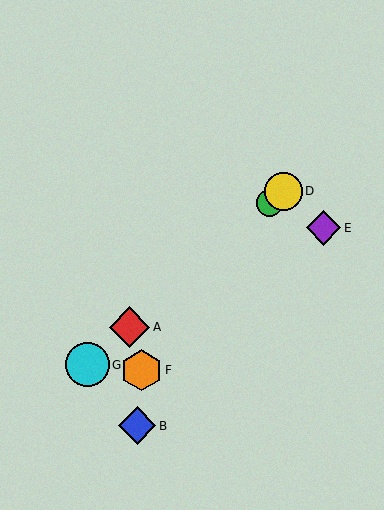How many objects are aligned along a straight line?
4 objects (A, C, D, G) are aligned along a straight line.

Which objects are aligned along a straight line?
Objects A, C, D, G are aligned along a straight line.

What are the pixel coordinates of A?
Object A is at (130, 327).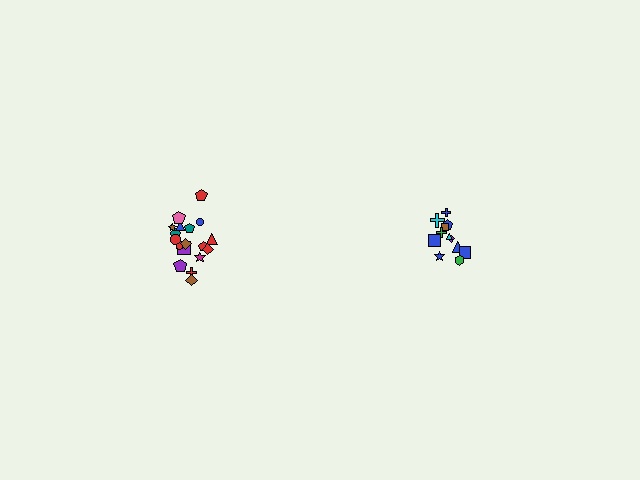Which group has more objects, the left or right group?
The left group.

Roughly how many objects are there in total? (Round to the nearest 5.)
Roughly 30 objects in total.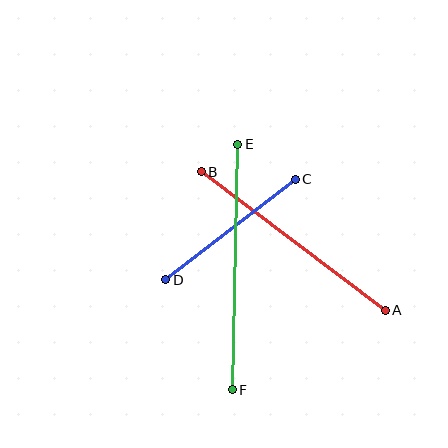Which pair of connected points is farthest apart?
Points E and F are farthest apart.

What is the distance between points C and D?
The distance is approximately 164 pixels.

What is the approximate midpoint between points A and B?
The midpoint is at approximately (293, 241) pixels.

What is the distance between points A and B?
The distance is approximately 230 pixels.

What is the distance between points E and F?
The distance is approximately 245 pixels.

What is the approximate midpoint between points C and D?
The midpoint is at approximately (231, 229) pixels.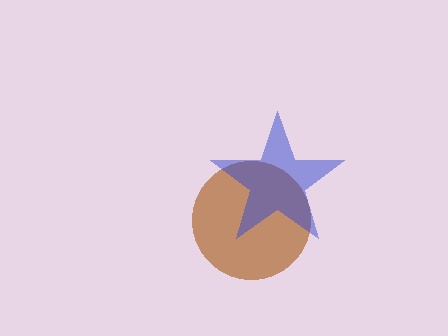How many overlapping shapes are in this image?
There are 2 overlapping shapes in the image.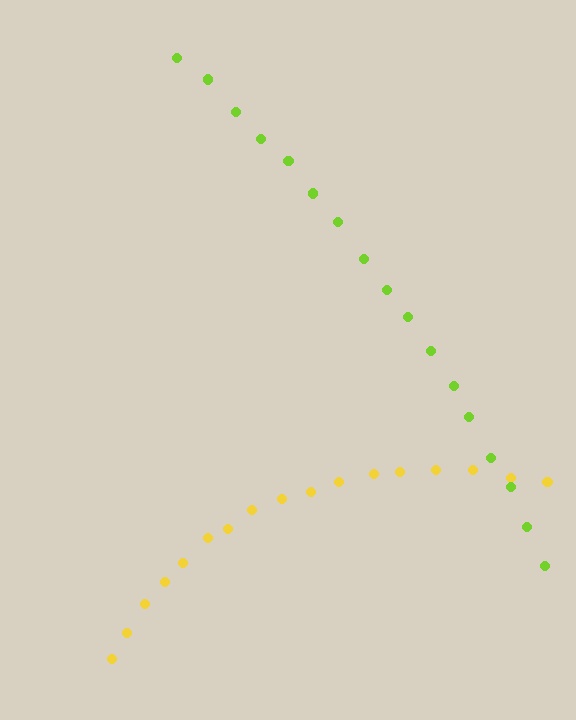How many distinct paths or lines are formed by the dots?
There are 2 distinct paths.